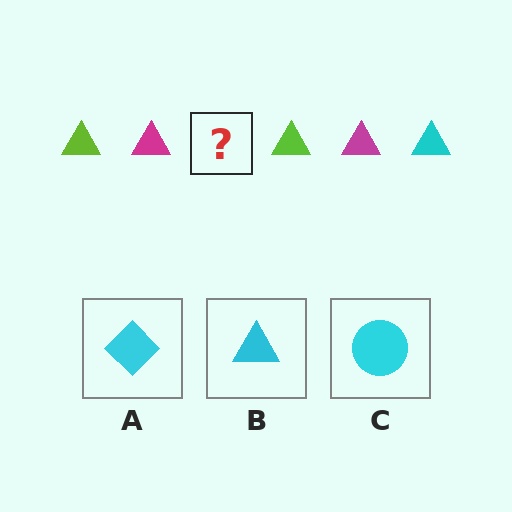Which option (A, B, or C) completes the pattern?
B.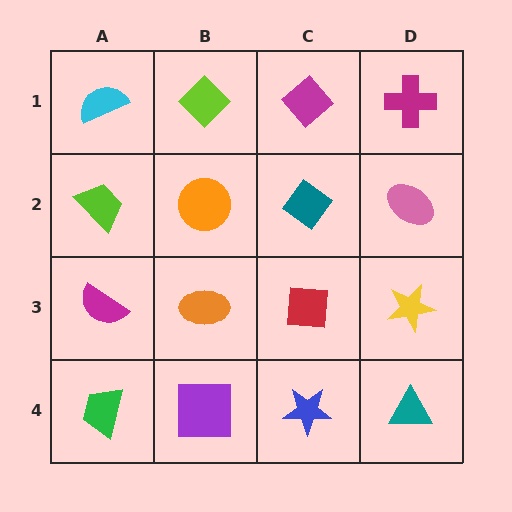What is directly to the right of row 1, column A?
A lime diamond.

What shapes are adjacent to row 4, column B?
An orange ellipse (row 3, column B), a green trapezoid (row 4, column A), a blue star (row 4, column C).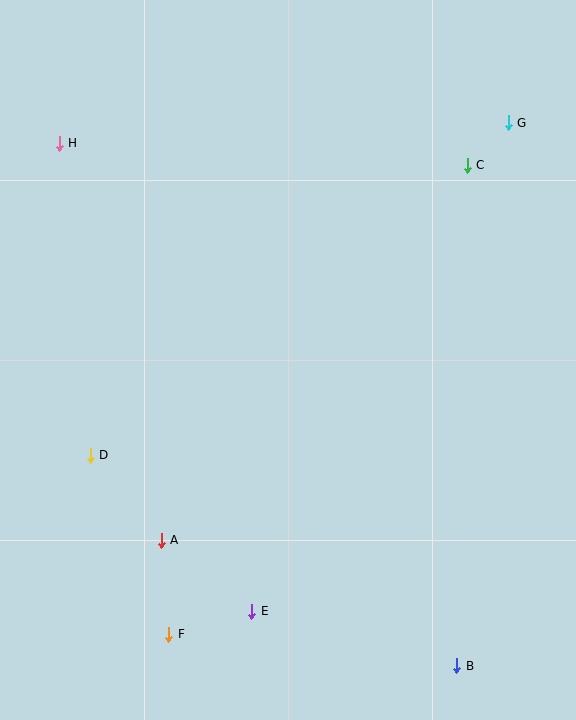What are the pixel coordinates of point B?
Point B is at (457, 666).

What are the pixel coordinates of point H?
Point H is at (59, 143).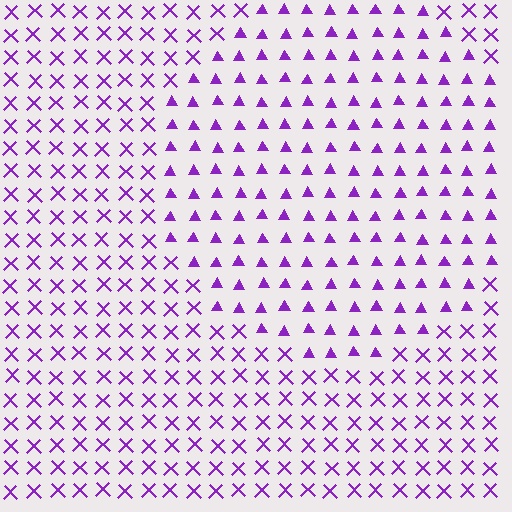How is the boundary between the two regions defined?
The boundary is defined by a change in element shape: triangles inside vs. X marks outside. All elements share the same color and spacing.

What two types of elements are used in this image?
The image uses triangles inside the circle region and X marks outside it.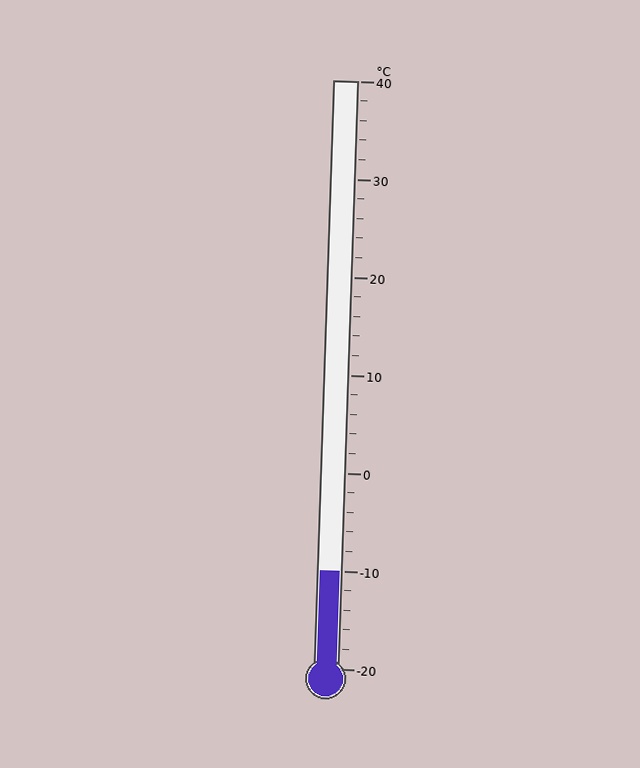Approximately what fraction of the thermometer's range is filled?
The thermometer is filled to approximately 15% of its range.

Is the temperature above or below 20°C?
The temperature is below 20°C.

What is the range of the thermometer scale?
The thermometer scale ranges from -20°C to 40°C.